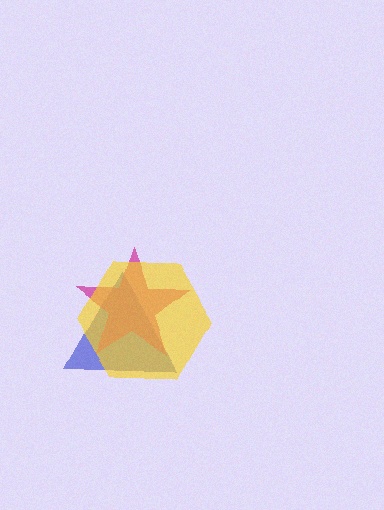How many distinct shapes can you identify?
There are 3 distinct shapes: a blue triangle, a magenta star, a yellow hexagon.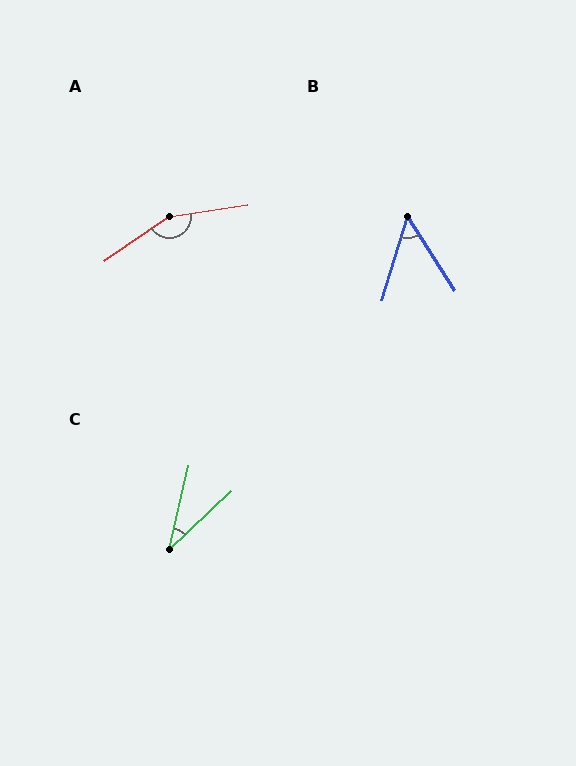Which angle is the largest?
A, at approximately 154 degrees.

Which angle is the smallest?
C, at approximately 34 degrees.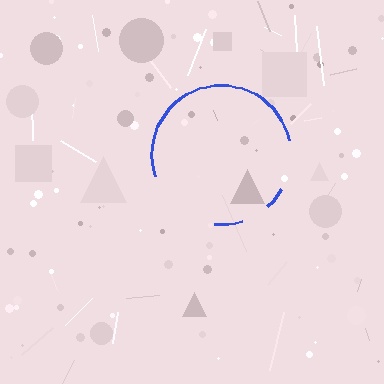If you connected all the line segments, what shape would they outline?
They would outline a circle.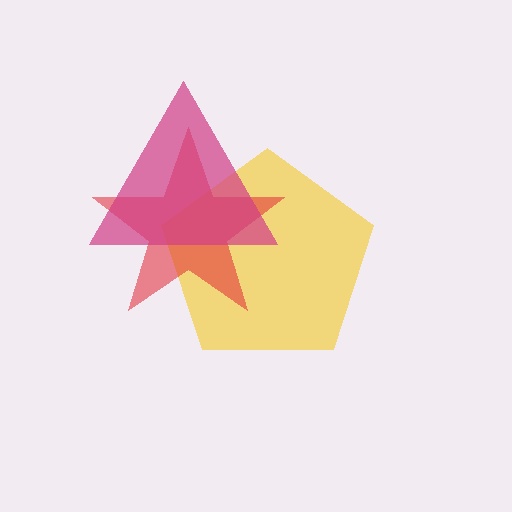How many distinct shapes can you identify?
There are 3 distinct shapes: a yellow pentagon, a red star, a magenta triangle.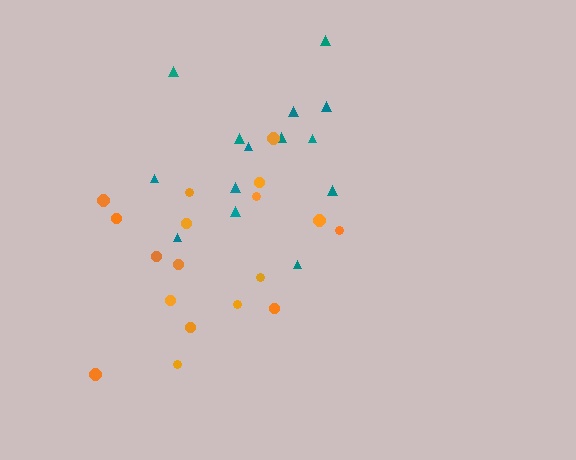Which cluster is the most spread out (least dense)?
Orange.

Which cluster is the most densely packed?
Teal.